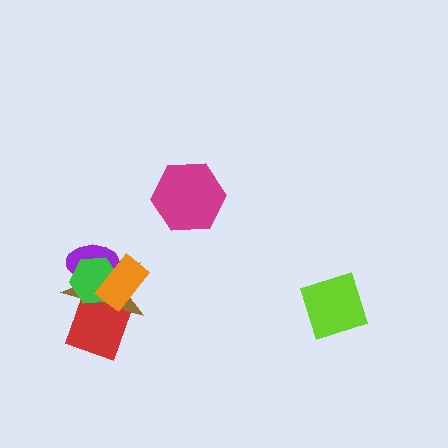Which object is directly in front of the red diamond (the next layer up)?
The green hexagon is directly in front of the red diamond.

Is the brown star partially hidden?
Yes, it is partially covered by another shape.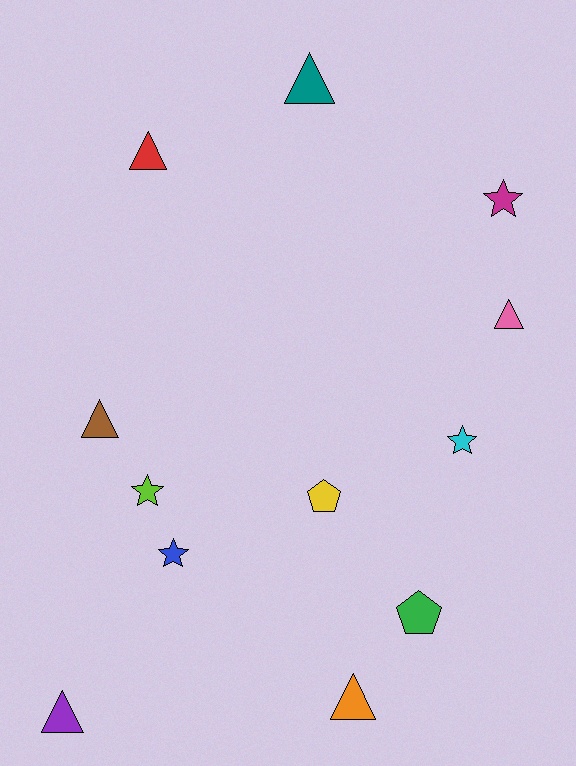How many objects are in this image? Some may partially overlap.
There are 12 objects.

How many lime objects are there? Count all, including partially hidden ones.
There is 1 lime object.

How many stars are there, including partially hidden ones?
There are 4 stars.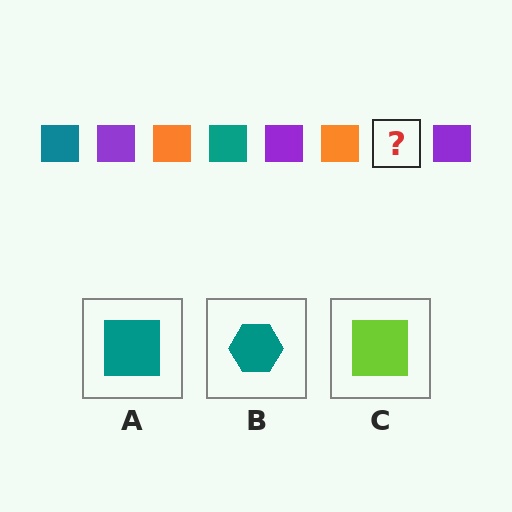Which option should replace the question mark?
Option A.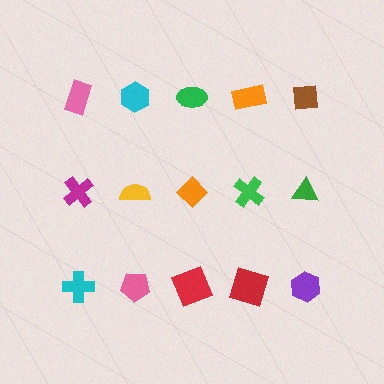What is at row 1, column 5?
A brown square.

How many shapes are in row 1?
5 shapes.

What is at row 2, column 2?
A yellow semicircle.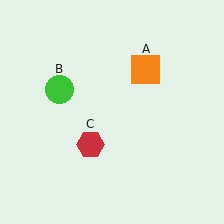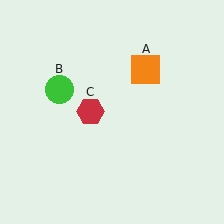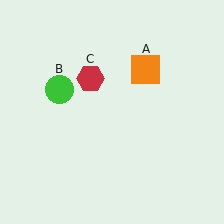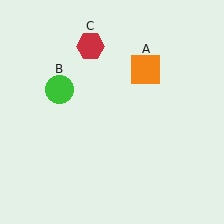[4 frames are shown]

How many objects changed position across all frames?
1 object changed position: red hexagon (object C).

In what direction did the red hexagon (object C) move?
The red hexagon (object C) moved up.